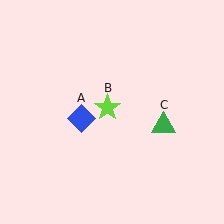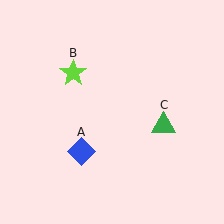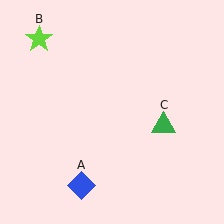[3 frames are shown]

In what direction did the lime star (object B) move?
The lime star (object B) moved up and to the left.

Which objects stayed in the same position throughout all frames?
Green triangle (object C) remained stationary.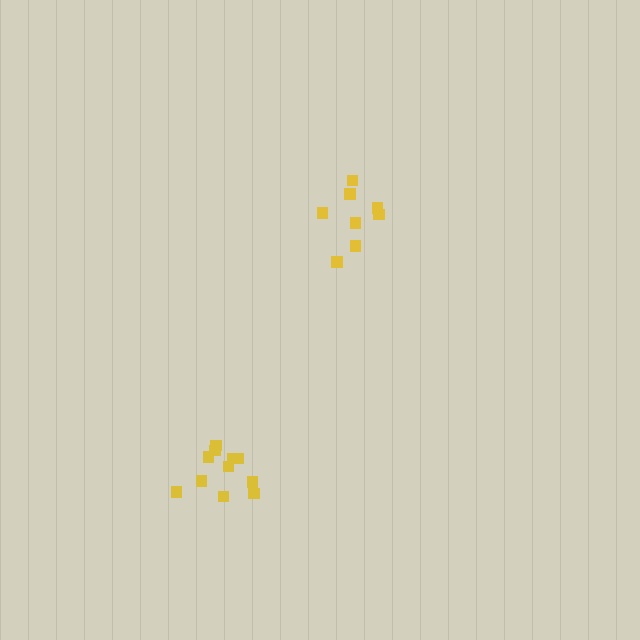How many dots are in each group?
Group 1: 11 dots, Group 2: 8 dots (19 total).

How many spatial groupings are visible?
There are 2 spatial groupings.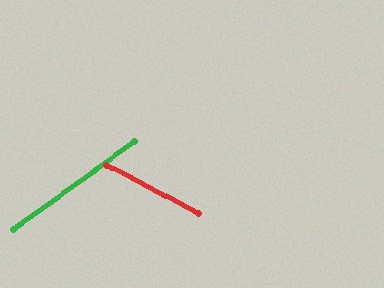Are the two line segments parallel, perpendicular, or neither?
Neither parallel nor perpendicular — they differ by about 64°.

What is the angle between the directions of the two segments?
Approximately 64 degrees.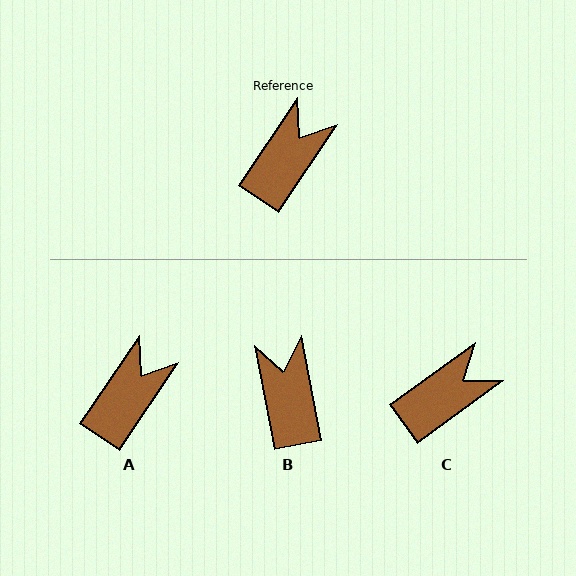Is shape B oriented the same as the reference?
No, it is off by about 45 degrees.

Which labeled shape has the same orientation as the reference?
A.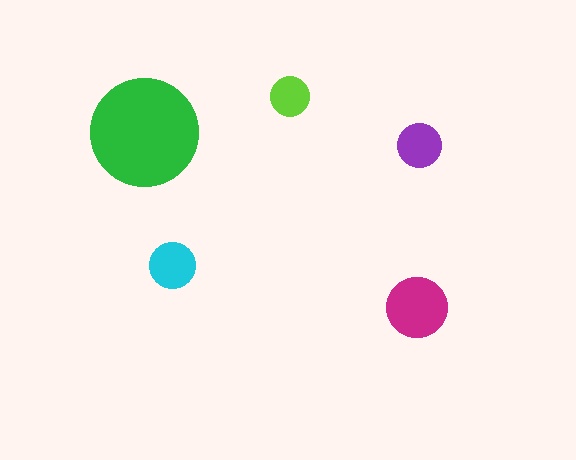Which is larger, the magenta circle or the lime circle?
The magenta one.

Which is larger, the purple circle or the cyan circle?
The cyan one.